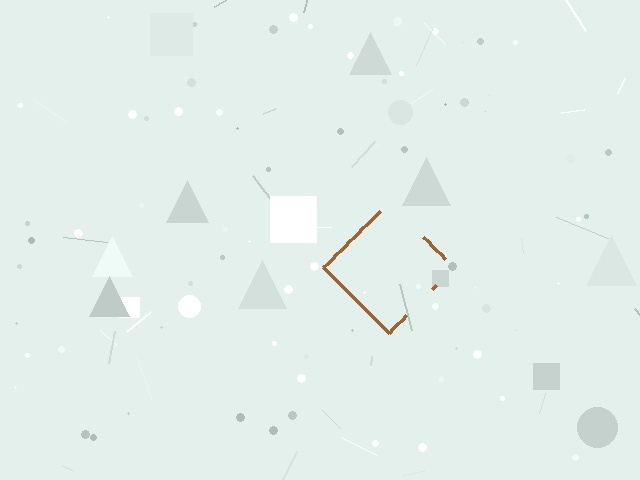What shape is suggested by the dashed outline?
The dashed outline suggests a diamond.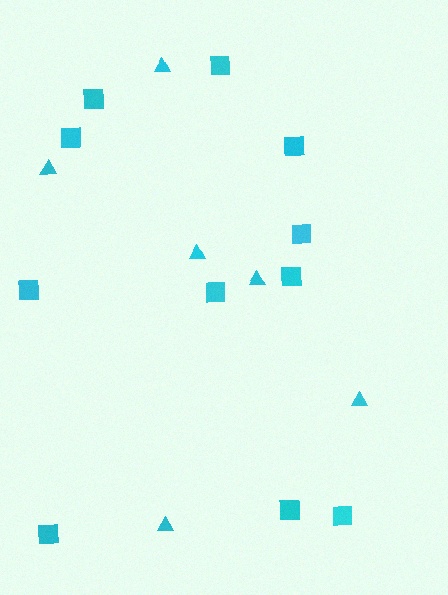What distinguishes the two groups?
There are 2 groups: one group of triangles (6) and one group of squares (11).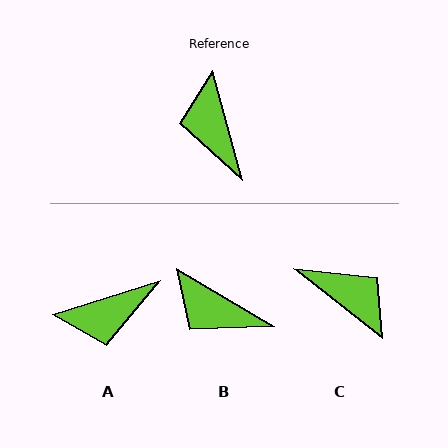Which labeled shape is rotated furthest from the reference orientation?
C, about 144 degrees away.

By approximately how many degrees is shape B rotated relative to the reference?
Approximately 44 degrees counter-clockwise.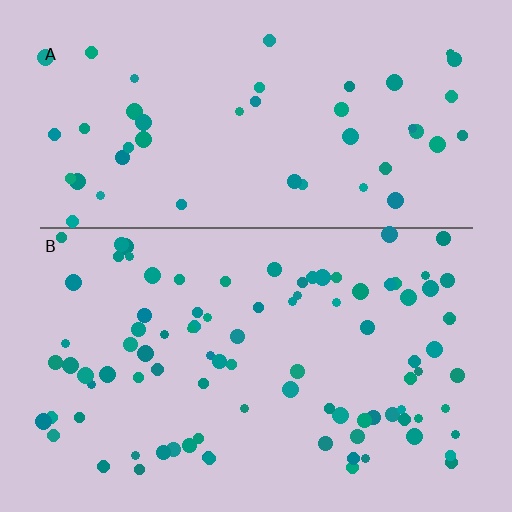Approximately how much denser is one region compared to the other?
Approximately 2.0× — region B over region A.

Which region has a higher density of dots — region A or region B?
B (the bottom).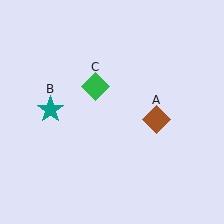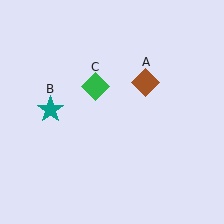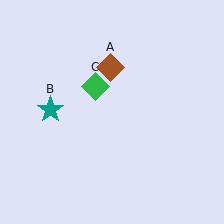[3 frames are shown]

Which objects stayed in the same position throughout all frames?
Teal star (object B) and green diamond (object C) remained stationary.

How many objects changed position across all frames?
1 object changed position: brown diamond (object A).